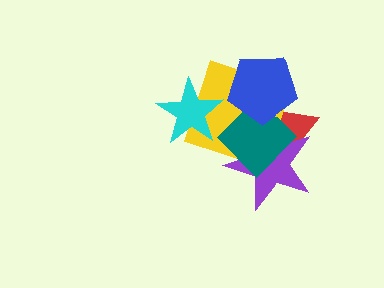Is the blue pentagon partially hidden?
No, no other shape covers it.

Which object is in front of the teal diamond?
The blue pentagon is in front of the teal diamond.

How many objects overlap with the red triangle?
4 objects overlap with the red triangle.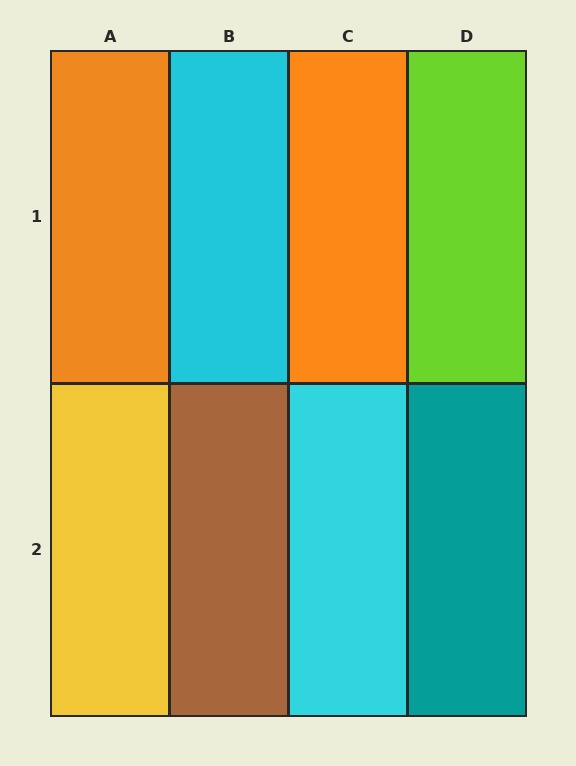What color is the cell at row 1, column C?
Orange.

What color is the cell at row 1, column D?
Lime.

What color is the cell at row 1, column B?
Cyan.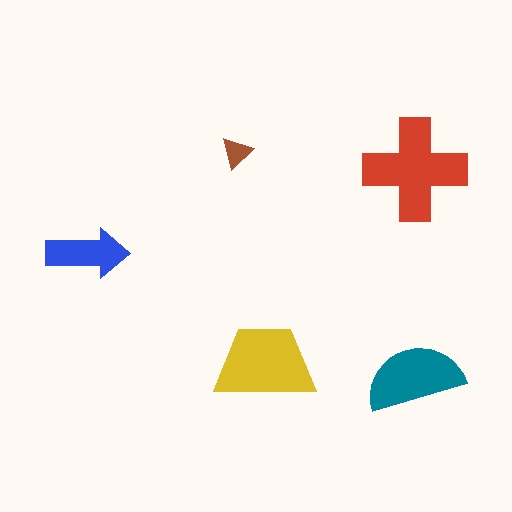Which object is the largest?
The red cross.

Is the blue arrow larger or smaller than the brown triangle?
Larger.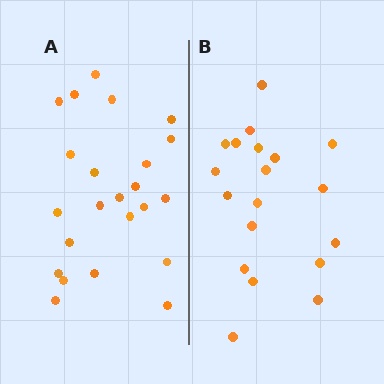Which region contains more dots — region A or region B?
Region A (the left region) has more dots.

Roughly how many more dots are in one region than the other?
Region A has about 4 more dots than region B.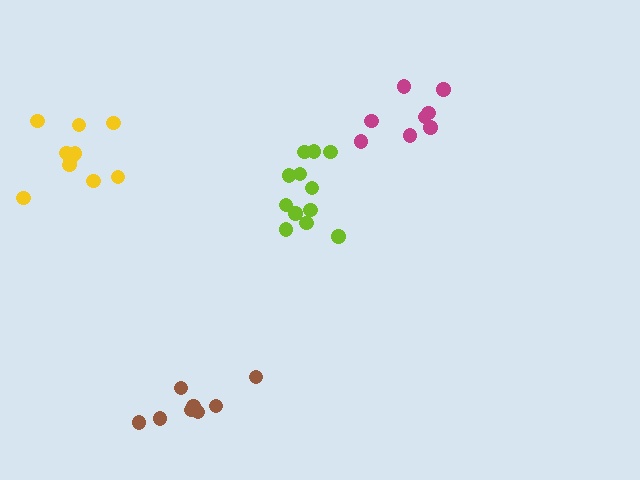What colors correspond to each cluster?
The clusters are colored: magenta, lime, brown, yellow.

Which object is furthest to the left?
The yellow cluster is leftmost.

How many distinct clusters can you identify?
There are 4 distinct clusters.